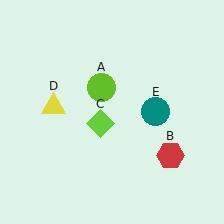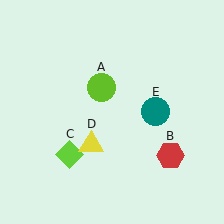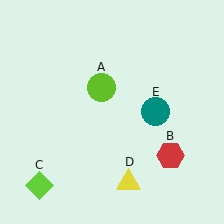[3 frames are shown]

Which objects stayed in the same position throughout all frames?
Lime circle (object A) and red hexagon (object B) and teal circle (object E) remained stationary.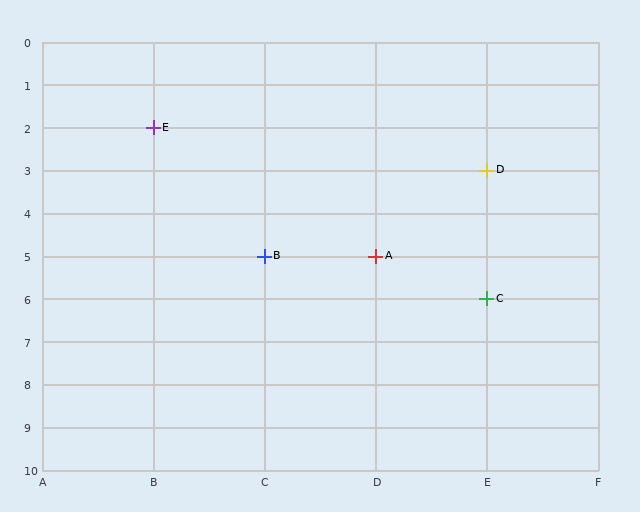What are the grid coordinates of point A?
Point A is at grid coordinates (D, 5).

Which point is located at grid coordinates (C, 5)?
Point B is at (C, 5).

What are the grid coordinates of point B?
Point B is at grid coordinates (C, 5).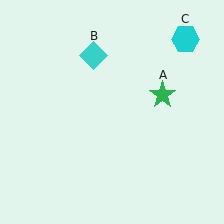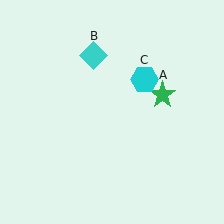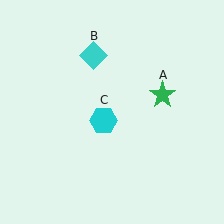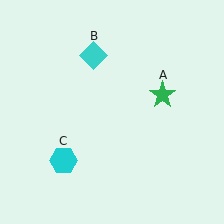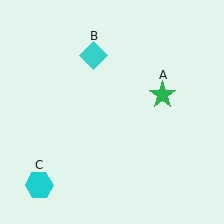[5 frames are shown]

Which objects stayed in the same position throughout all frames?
Green star (object A) and cyan diamond (object B) remained stationary.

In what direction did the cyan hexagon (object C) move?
The cyan hexagon (object C) moved down and to the left.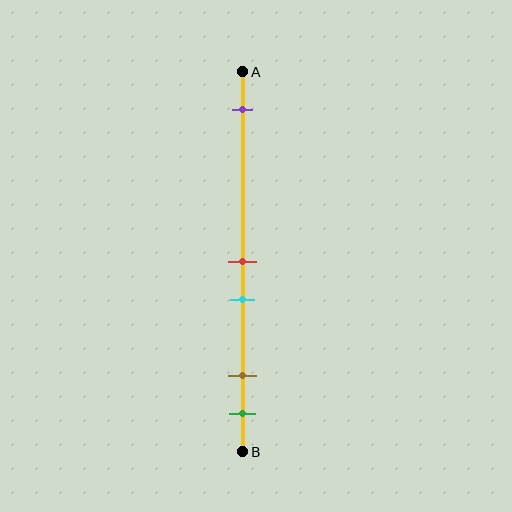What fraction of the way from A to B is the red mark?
The red mark is approximately 50% (0.5) of the way from A to B.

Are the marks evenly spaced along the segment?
No, the marks are not evenly spaced.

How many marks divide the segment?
There are 5 marks dividing the segment.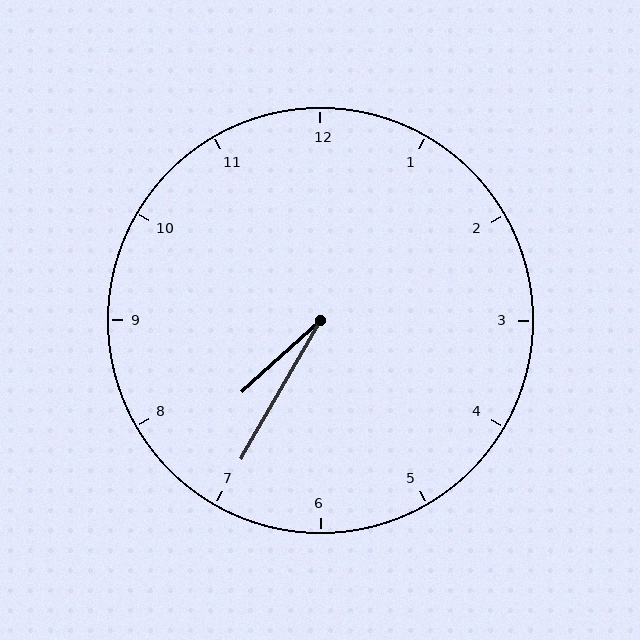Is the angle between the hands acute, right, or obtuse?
It is acute.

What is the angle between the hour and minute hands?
Approximately 18 degrees.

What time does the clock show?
7:35.